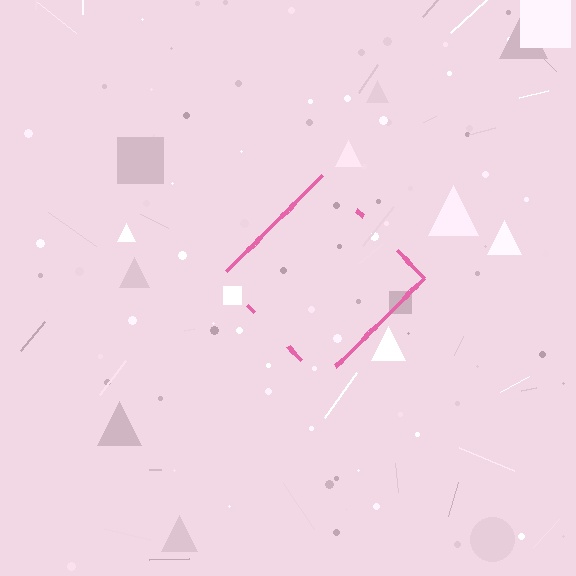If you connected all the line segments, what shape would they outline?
They would outline a diamond.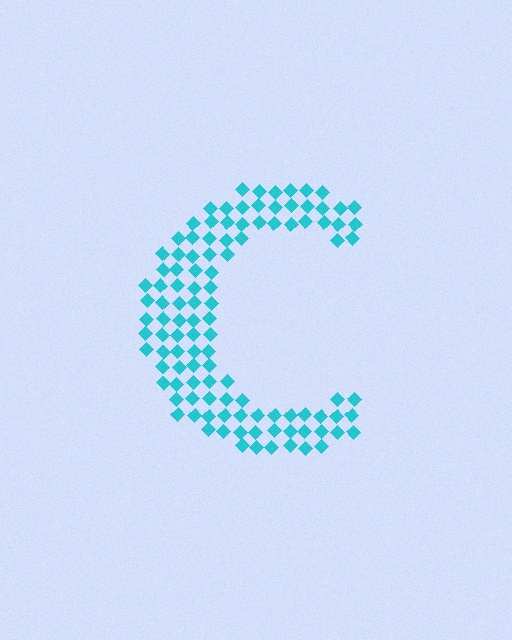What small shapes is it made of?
It is made of small diamonds.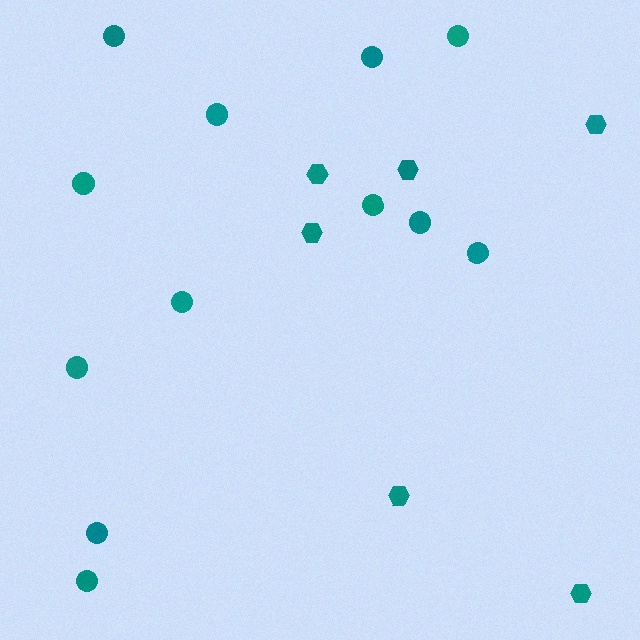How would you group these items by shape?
There are 2 groups: one group of circles (12) and one group of hexagons (6).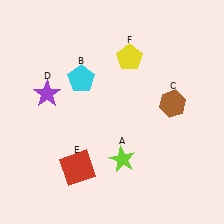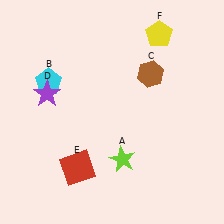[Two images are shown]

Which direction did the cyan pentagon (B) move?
The cyan pentagon (B) moved left.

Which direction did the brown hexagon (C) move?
The brown hexagon (C) moved up.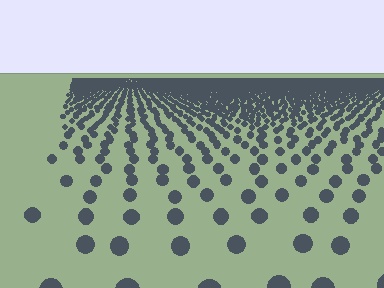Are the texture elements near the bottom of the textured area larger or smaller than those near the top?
Larger. Near the bottom, elements are closer to the viewer and appear at a bigger on-screen size.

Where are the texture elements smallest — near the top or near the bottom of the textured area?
Near the top.